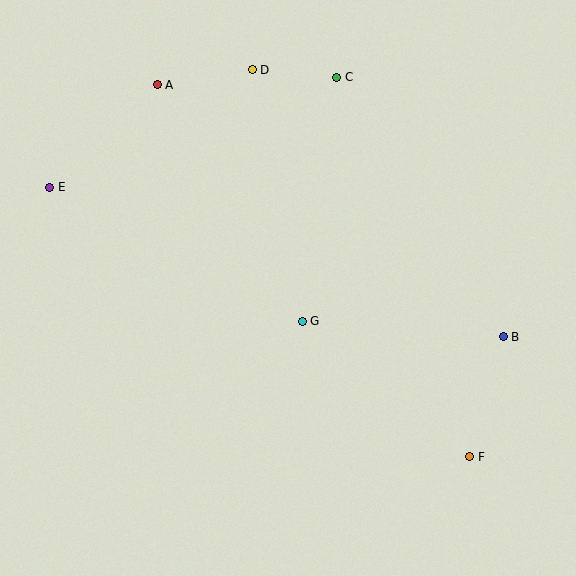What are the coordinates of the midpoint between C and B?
The midpoint between C and B is at (420, 207).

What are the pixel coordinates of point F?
Point F is at (470, 457).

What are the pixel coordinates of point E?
Point E is at (50, 187).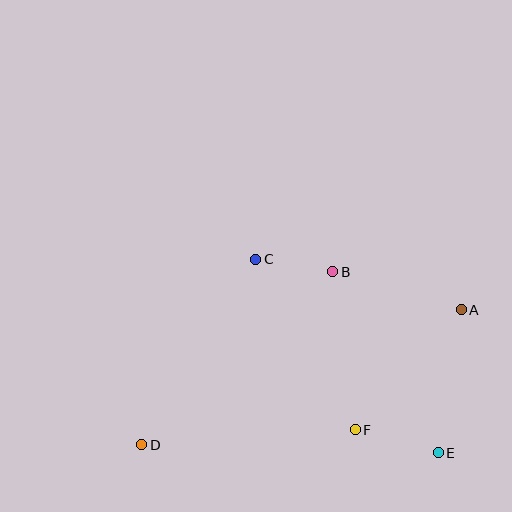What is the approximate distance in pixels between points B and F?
The distance between B and F is approximately 159 pixels.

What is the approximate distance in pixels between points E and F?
The distance between E and F is approximately 86 pixels.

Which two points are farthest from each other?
Points A and D are farthest from each other.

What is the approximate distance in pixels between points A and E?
The distance between A and E is approximately 145 pixels.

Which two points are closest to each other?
Points B and C are closest to each other.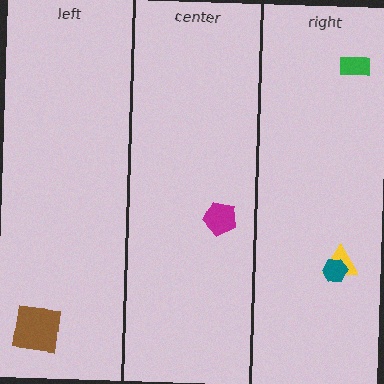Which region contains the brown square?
The left region.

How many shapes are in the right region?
3.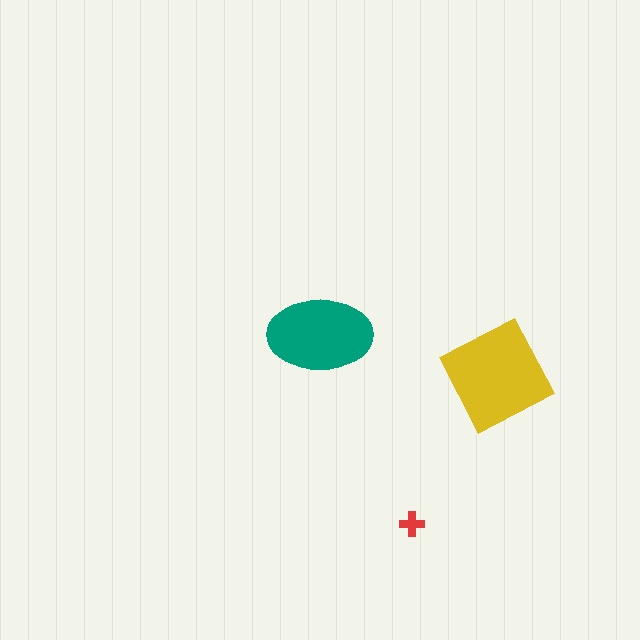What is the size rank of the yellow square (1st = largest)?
1st.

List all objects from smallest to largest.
The red cross, the teal ellipse, the yellow square.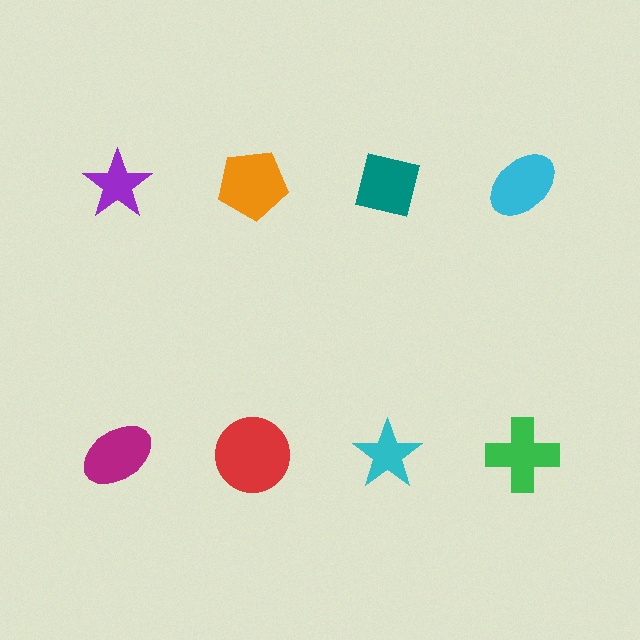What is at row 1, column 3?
A teal square.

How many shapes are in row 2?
4 shapes.